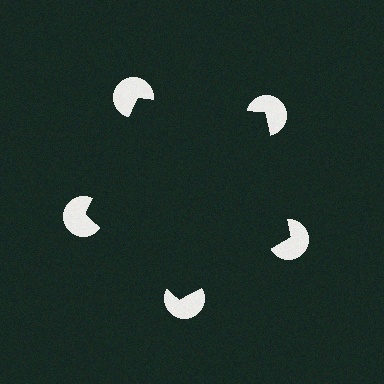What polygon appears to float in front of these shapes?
An illusory pentagon — its edges are inferred from the aligned wedge cuts in the pac-man discs, not physically drawn.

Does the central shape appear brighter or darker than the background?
It typically appears slightly darker than the background, even though no actual brightness change is drawn.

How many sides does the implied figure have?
5 sides.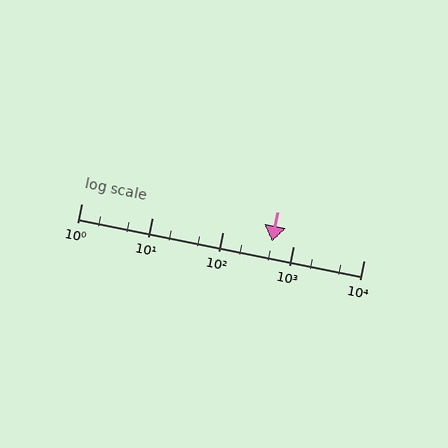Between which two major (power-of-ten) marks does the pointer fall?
The pointer is between 100 and 1000.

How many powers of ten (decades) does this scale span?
The scale spans 4 decades, from 1 to 10000.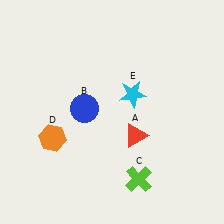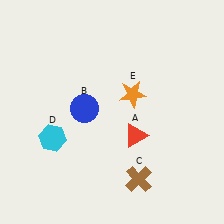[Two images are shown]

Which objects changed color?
C changed from lime to brown. D changed from orange to cyan. E changed from cyan to orange.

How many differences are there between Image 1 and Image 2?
There are 3 differences between the two images.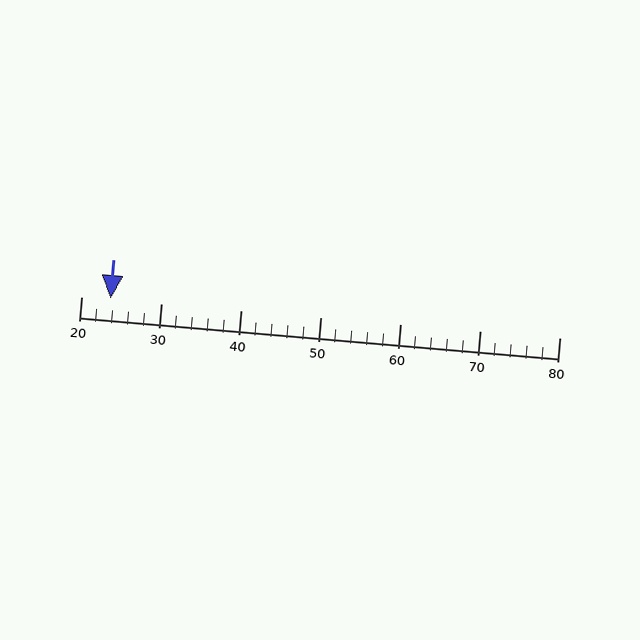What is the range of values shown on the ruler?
The ruler shows values from 20 to 80.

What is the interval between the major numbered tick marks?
The major tick marks are spaced 10 units apart.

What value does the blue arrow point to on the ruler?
The blue arrow points to approximately 24.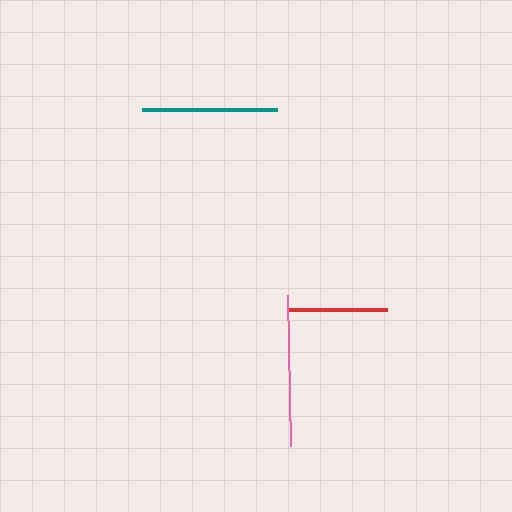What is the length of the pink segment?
The pink segment is approximately 151 pixels long.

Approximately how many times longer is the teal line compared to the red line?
The teal line is approximately 1.3 times the length of the red line.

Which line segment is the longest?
The pink line is the longest at approximately 151 pixels.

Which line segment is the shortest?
The red line is the shortest at approximately 100 pixels.